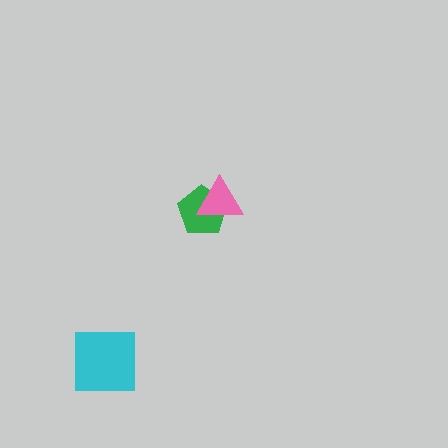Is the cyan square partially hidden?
No, no other shape covers it.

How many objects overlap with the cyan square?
0 objects overlap with the cyan square.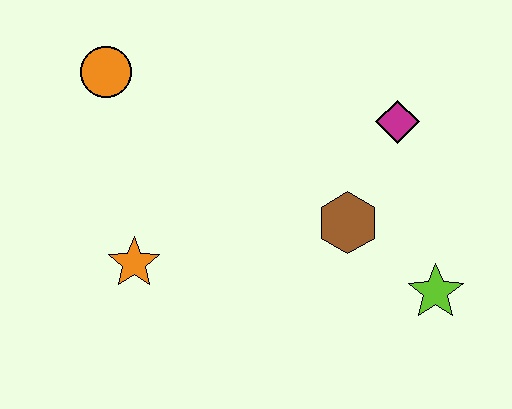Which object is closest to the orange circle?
The orange star is closest to the orange circle.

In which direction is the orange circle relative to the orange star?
The orange circle is above the orange star.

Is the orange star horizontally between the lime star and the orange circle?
Yes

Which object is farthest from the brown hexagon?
The orange circle is farthest from the brown hexagon.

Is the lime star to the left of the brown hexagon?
No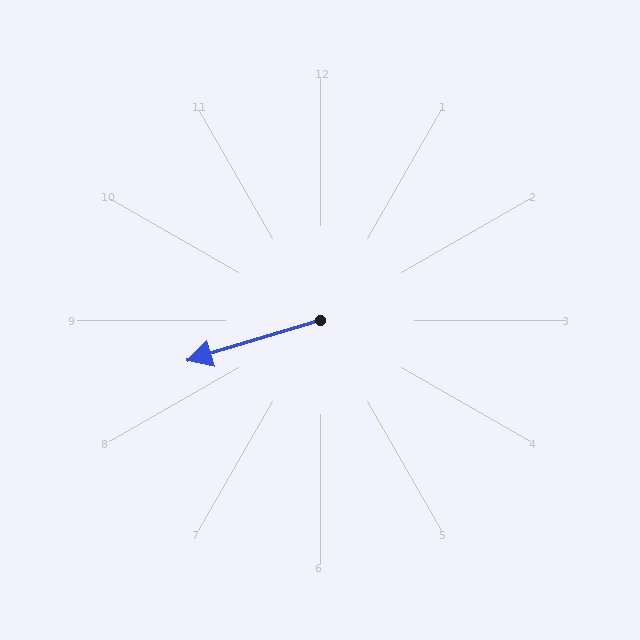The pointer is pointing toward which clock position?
Roughly 8 o'clock.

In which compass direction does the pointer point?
West.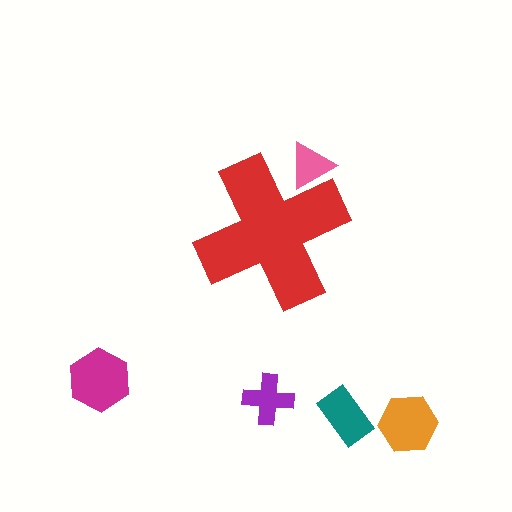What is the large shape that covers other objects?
A red cross.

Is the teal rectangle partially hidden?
No, the teal rectangle is fully visible.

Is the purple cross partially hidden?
No, the purple cross is fully visible.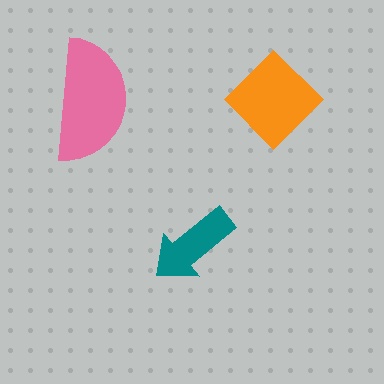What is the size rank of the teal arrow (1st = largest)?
3rd.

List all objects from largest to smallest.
The pink semicircle, the orange diamond, the teal arrow.